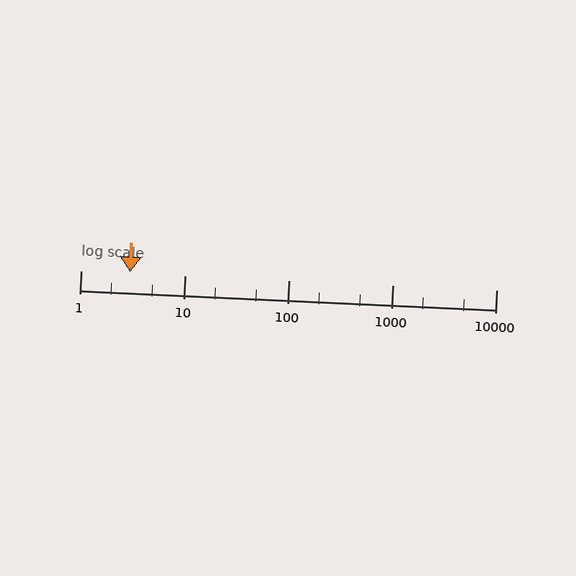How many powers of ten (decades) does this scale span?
The scale spans 4 decades, from 1 to 10000.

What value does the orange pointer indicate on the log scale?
The pointer indicates approximately 3.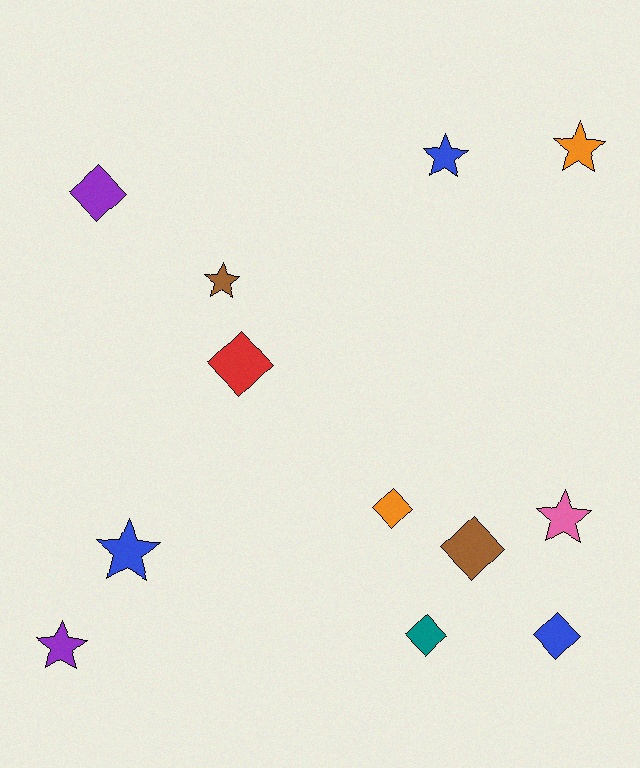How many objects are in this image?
There are 12 objects.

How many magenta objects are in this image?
There are no magenta objects.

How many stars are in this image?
There are 6 stars.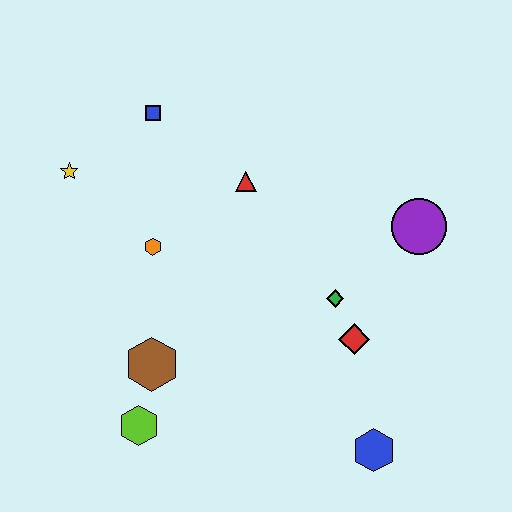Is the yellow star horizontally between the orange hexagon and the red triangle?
No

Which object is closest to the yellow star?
The blue square is closest to the yellow star.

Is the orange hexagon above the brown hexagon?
Yes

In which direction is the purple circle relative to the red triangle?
The purple circle is to the right of the red triangle.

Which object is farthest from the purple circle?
The yellow star is farthest from the purple circle.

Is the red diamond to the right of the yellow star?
Yes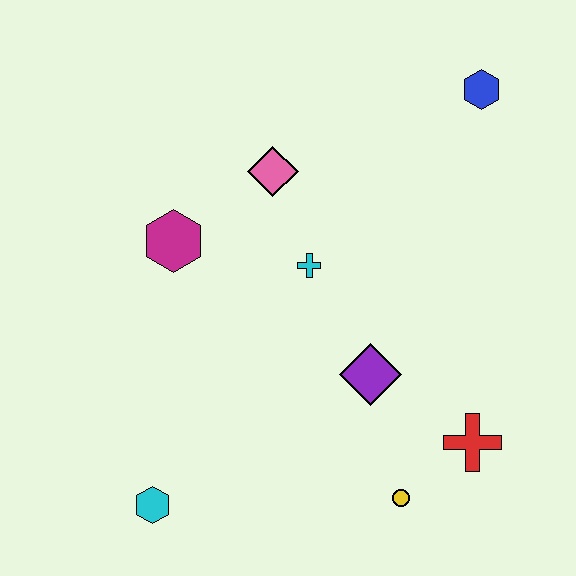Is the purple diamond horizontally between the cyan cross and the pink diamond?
No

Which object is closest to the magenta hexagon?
The pink diamond is closest to the magenta hexagon.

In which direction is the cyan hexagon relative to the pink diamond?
The cyan hexagon is below the pink diamond.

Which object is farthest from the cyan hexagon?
The blue hexagon is farthest from the cyan hexagon.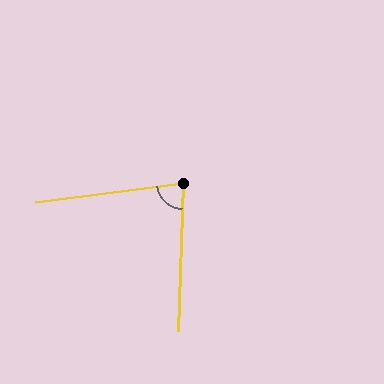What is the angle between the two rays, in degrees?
Approximately 81 degrees.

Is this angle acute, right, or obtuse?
It is acute.